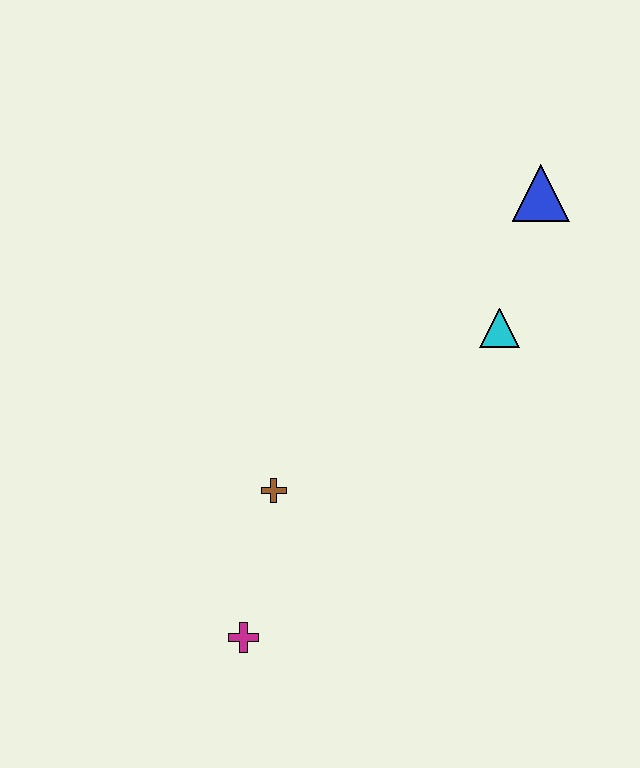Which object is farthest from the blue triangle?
The magenta cross is farthest from the blue triangle.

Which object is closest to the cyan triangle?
The blue triangle is closest to the cyan triangle.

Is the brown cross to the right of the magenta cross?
Yes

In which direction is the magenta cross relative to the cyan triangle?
The magenta cross is below the cyan triangle.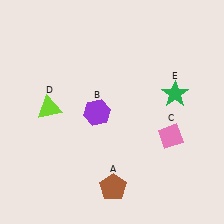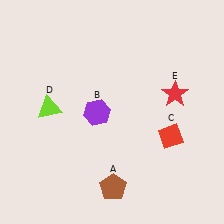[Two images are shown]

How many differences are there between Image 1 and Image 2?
There are 2 differences between the two images.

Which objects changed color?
C changed from pink to red. E changed from green to red.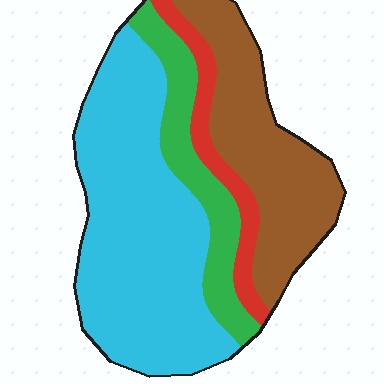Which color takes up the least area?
Red, at roughly 10%.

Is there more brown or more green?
Brown.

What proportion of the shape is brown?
Brown takes up about one quarter (1/4) of the shape.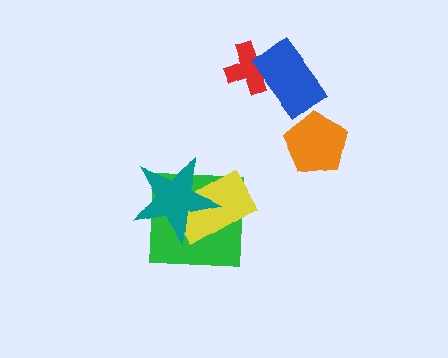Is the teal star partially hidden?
No, no other shape covers it.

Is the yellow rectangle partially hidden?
Yes, it is partially covered by another shape.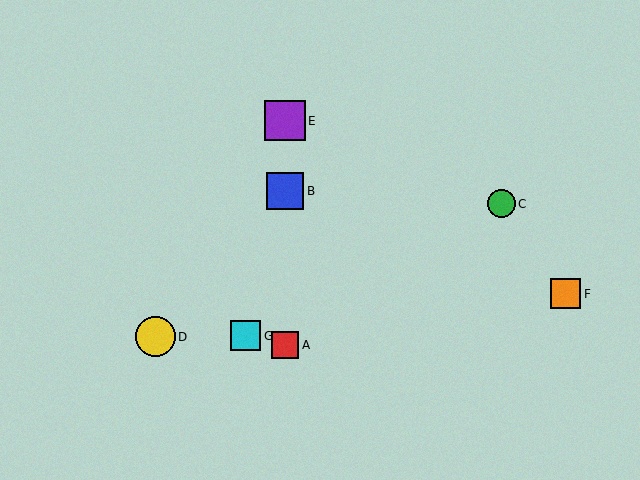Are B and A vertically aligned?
Yes, both are at x≈285.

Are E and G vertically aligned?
No, E is at x≈285 and G is at x≈246.